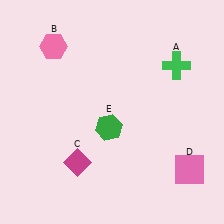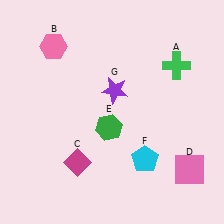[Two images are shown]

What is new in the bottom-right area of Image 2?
A cyan pentagon (F) was added in the bottom-right area of Image 2.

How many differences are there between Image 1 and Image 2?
There are 2 differences between the two images.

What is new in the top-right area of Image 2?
A purple star (G) was added in the top-right area of Image 2.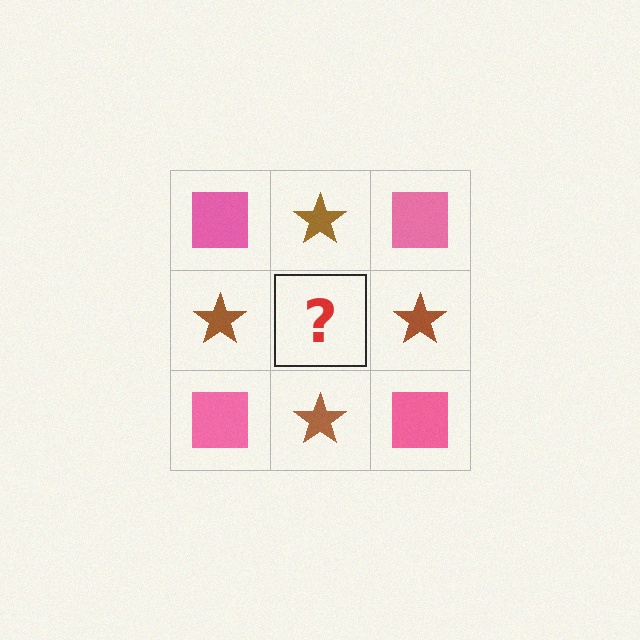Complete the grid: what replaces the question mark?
The question mark should be replaced with a pink square.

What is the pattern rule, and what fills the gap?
The rule is that it alternates pink square and brown star in a checkerboard pattern. The gap should be filled with a pink square.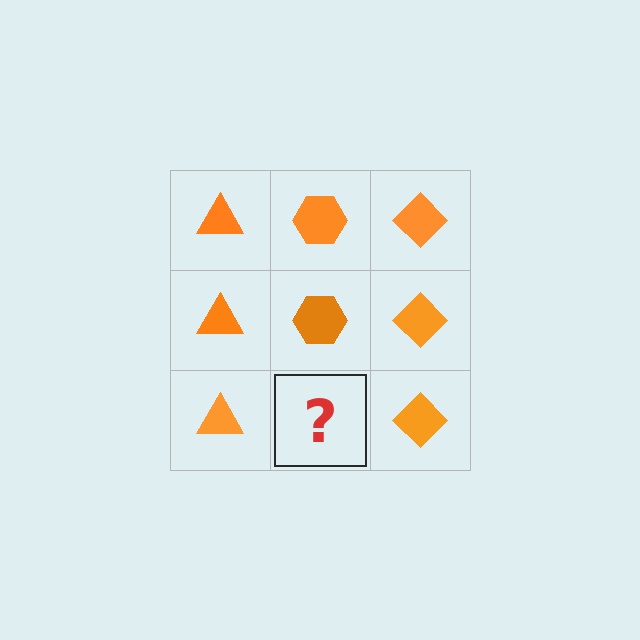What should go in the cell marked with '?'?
The missing cell should contain an orange hexagon.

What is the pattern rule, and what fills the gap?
The rule is that each column has a consistent shape. The gap should be filled with an orange hexagon.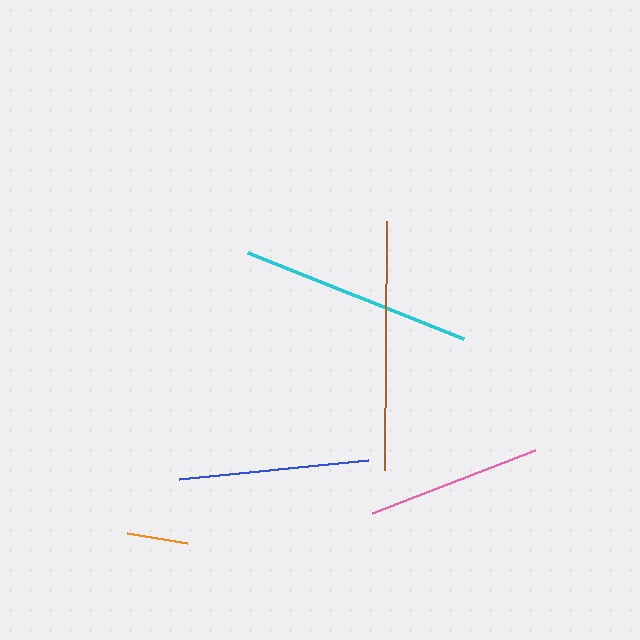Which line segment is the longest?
The brown line is the longest at approximately 249 pixels.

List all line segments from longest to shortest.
From longest to shortest: brown, cyan, blue, pink, orange.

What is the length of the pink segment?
The pink segment is approximately 174 pixels long.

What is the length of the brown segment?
The brown segment is approximately 249 pixels long.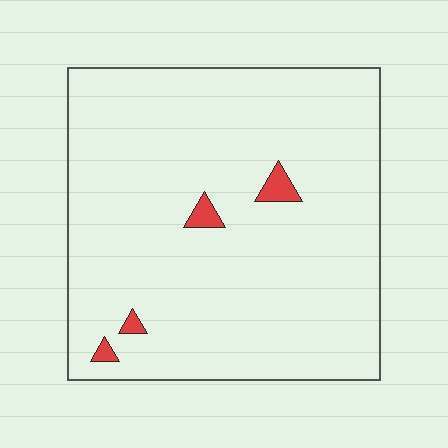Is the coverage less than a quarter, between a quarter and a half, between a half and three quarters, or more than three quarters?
Less than a quarter.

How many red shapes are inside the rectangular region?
4.